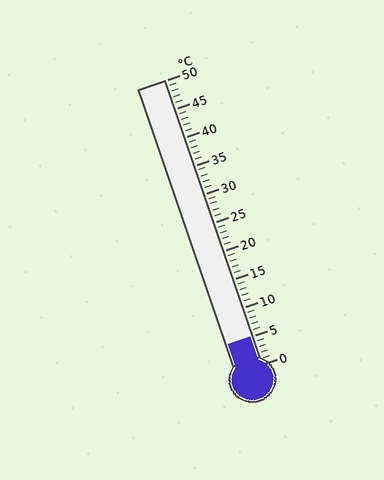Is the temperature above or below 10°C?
The temperature is below 10°C.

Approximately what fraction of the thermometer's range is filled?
The thermometer is filled to approximately 10% of its range.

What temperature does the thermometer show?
The thermometer shows approximately 5°C.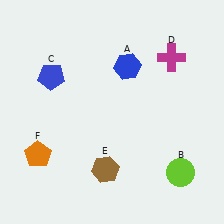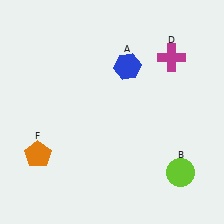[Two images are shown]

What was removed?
The brown hexagon (E), the blue pentagon (C) were removed in Image 2.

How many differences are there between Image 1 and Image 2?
There are 2 differences between the two images.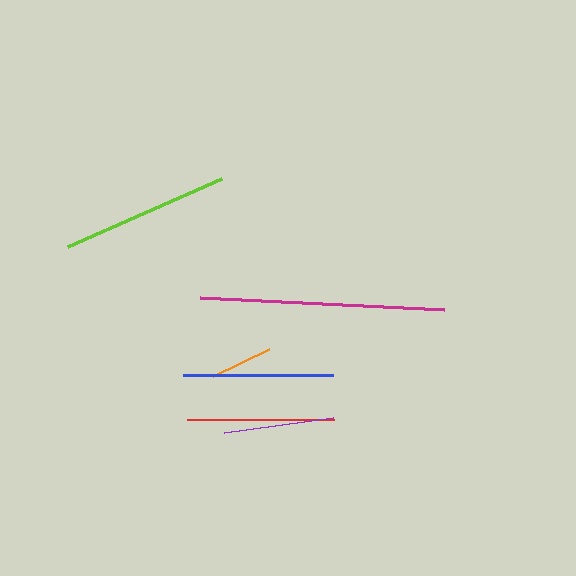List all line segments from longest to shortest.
From longest to shortest: magenta, lime, blue, red, purple, orange.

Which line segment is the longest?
The magenta line is the longest at approximately 245 pixels.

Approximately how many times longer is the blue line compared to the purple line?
The blue line is approximately 1.4 times the length of the purple line.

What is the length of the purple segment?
The purple segment is approximately 110 pixels long.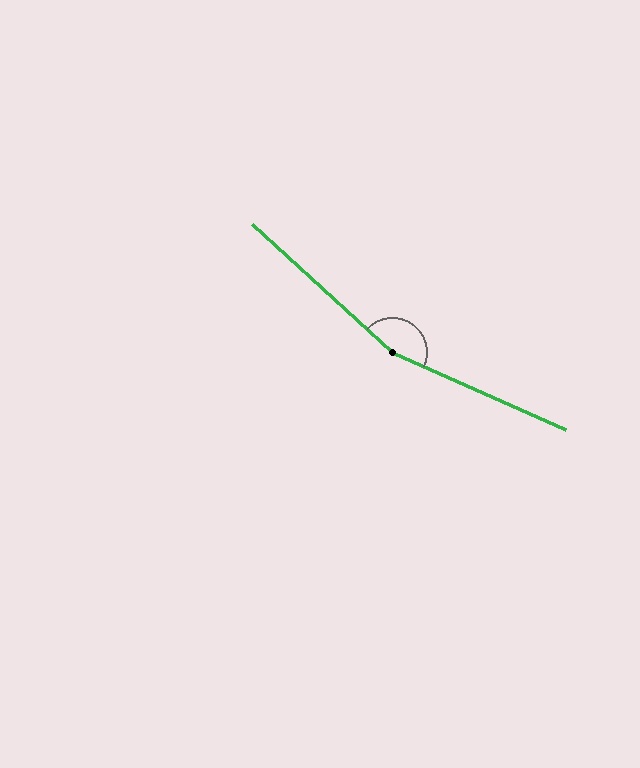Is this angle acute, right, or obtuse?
It is obtuse.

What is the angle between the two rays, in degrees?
Approximately 162 degrees.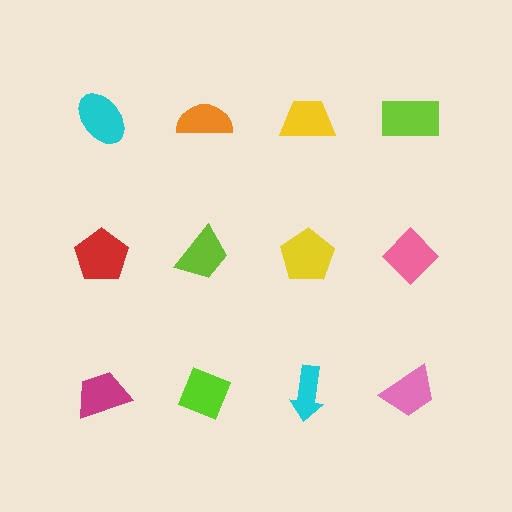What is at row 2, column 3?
A yellow pentagon.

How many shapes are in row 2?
4 shapes.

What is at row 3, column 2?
A lime diamond.